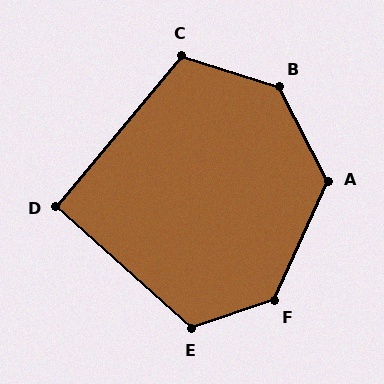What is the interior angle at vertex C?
Approximately 112 degrees (obtuse).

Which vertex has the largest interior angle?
B, at approximately 135 degrees.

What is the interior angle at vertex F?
Approximately 133 degrees (obtuse).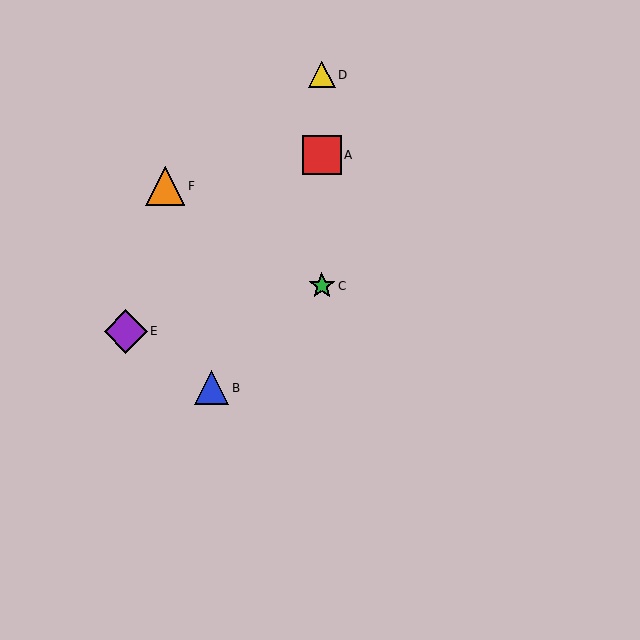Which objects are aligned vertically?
Objects A, C, D are aligned vertically.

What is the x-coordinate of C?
Object C is at x≈322.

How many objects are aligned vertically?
3 objects (A, C, D) are aligned vertically.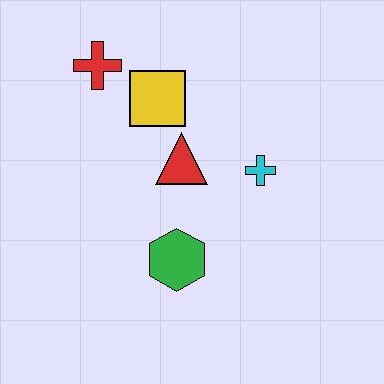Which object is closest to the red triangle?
The yellow square is closest to the red triangle.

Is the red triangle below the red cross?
Yes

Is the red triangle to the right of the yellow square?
Yes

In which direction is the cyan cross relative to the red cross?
The cyan cross is to the right of the red cross.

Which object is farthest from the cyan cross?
The red cross is farthest from the cyan cross.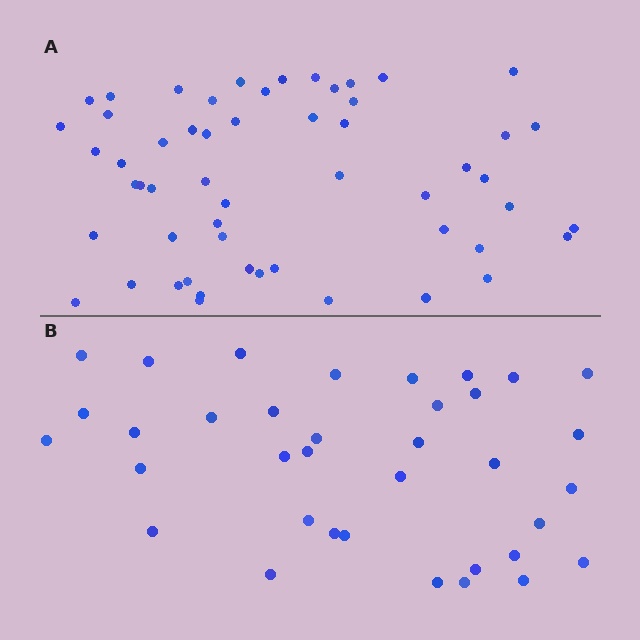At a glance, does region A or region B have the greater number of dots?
Region A (the top region) has more dots.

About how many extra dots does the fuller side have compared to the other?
Region A has approximately 20 more dots than region B.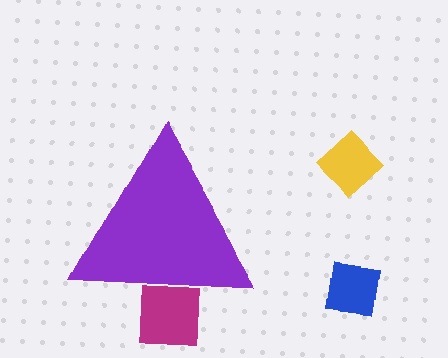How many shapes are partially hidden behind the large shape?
1 shape is partially hidden.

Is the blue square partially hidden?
No, the blue square is fully visible.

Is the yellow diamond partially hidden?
No, the yellow diamond is fully visible.